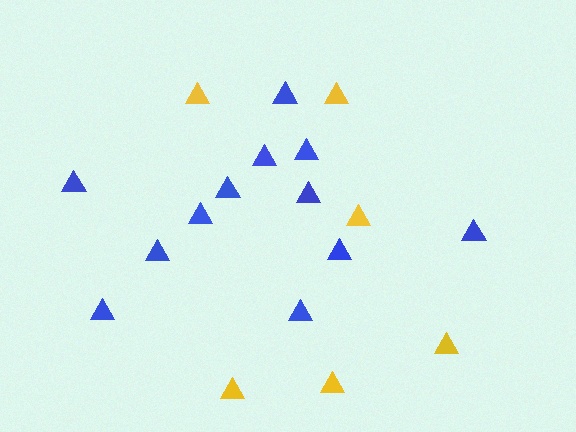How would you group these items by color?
There are 2 groups: one group of blue triangles (12) and one group of yellow triangles (6).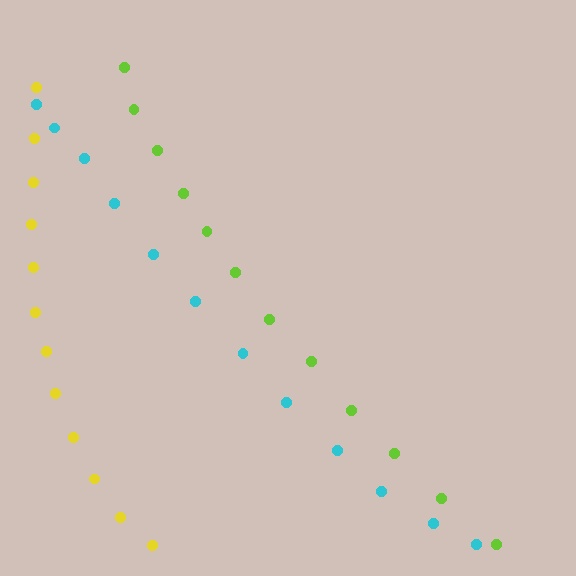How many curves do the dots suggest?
There are 3 distinct paths.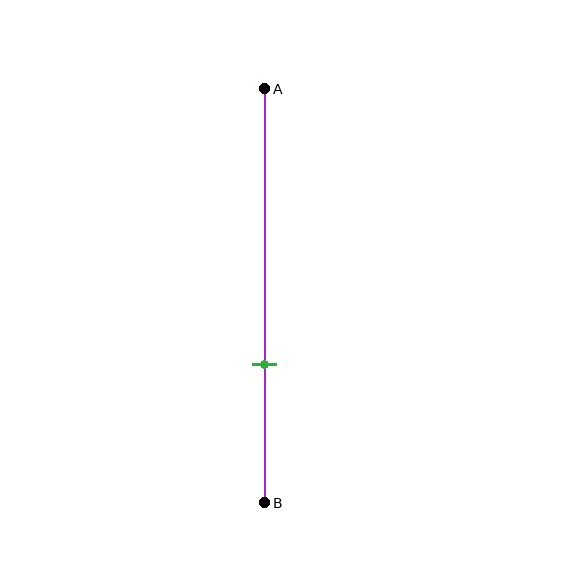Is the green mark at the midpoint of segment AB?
No, the mark is at about 65% from A, not at the 50% midpoint.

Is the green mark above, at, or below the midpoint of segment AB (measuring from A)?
The green mark is below the midpoint of segment AB.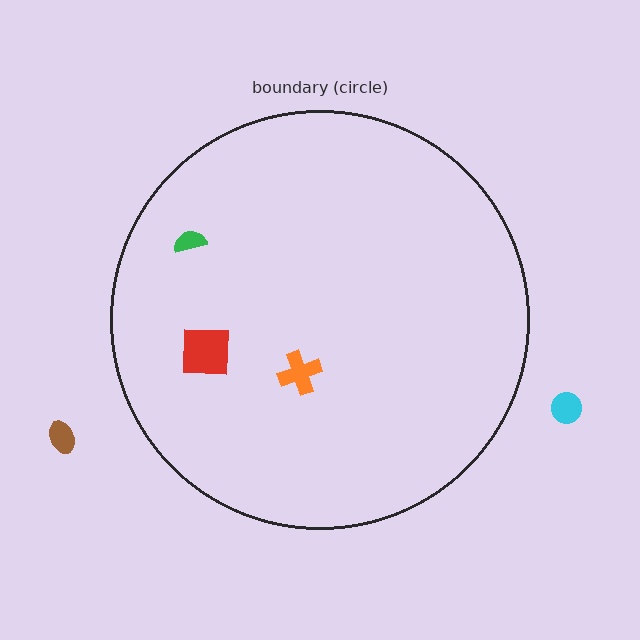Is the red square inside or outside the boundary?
Inside.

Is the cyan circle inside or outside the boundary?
Outside.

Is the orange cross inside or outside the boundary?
Inside.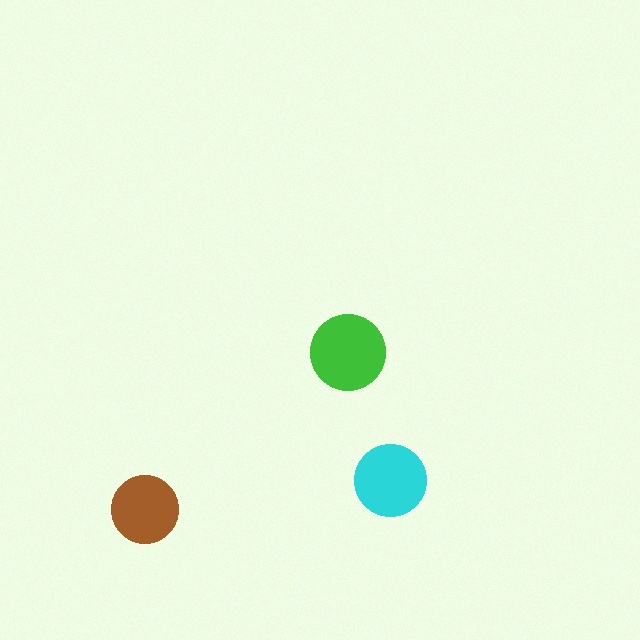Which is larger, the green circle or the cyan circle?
The green one.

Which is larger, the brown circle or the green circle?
The green one.